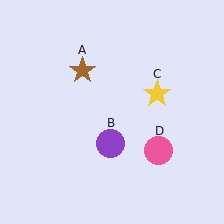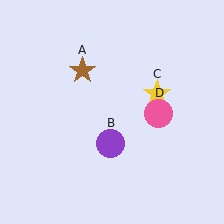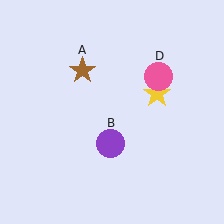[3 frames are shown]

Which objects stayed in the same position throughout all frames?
Brown star (object A) and purple circle (object B) and yellow star (object C) remained stationary.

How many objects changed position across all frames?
1 object changed position: pink circle (object D).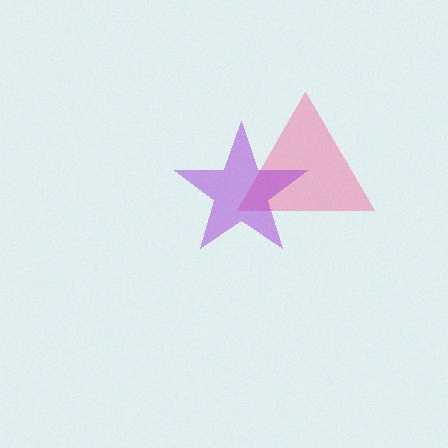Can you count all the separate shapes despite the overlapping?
Yes, there are 2 separate shapes.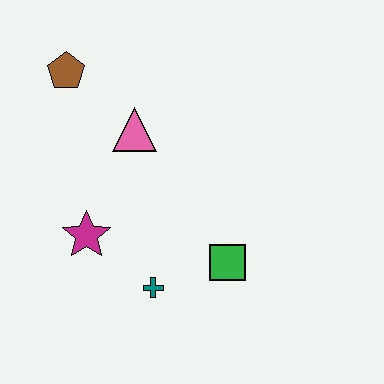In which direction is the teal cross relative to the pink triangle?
The teal cross is below the pink triangle.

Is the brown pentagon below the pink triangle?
No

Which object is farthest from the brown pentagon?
The green square is farthest from the brown pentagon.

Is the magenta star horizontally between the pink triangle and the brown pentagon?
Yes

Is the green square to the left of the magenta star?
No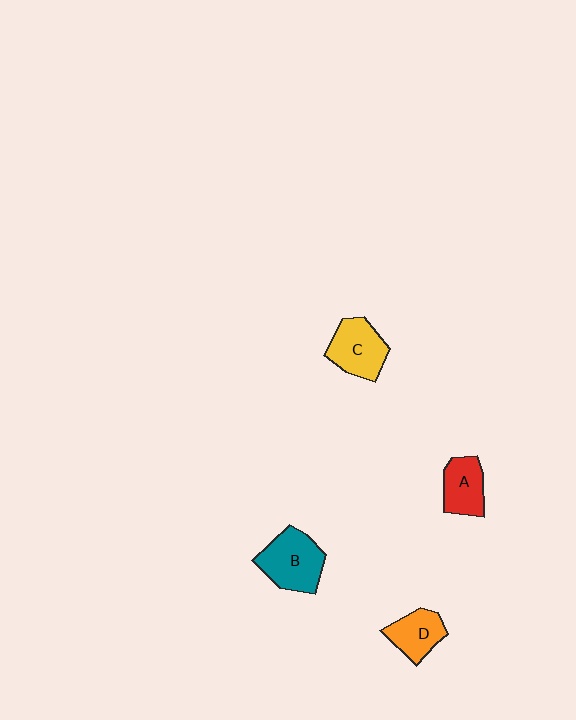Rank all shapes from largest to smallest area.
From largest to smallest: B (teal), C (yellow), A (red), D (orange).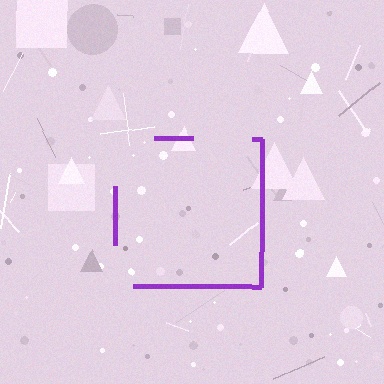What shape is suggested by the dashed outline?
The dashed outline suggests a square.